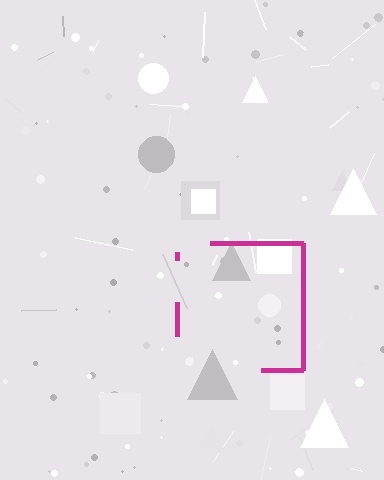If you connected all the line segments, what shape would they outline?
They would outline a square.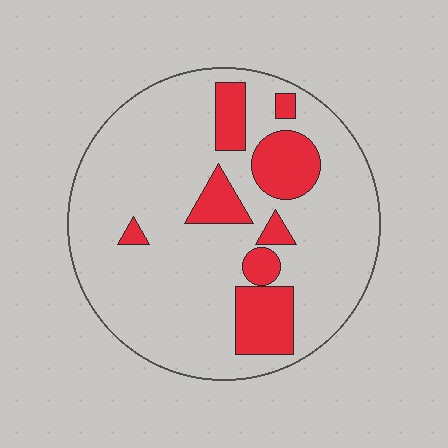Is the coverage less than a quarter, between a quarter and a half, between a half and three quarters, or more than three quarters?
Less than a quarter.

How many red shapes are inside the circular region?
8.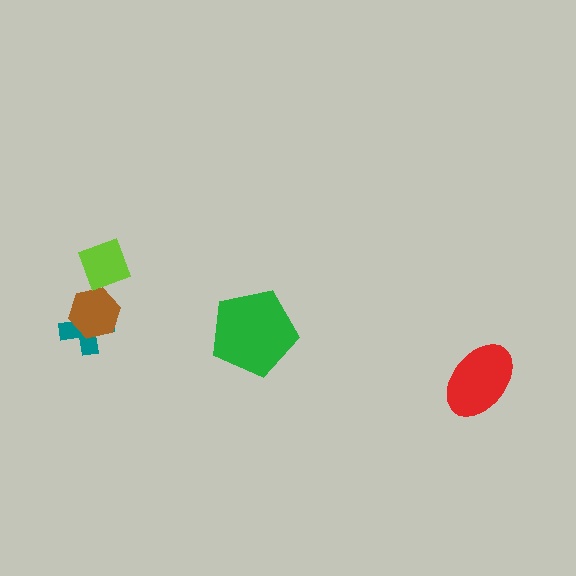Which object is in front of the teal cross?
The brown hexagon is in front of the teal cross.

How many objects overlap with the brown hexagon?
1 object overlaps with the brown hexagon.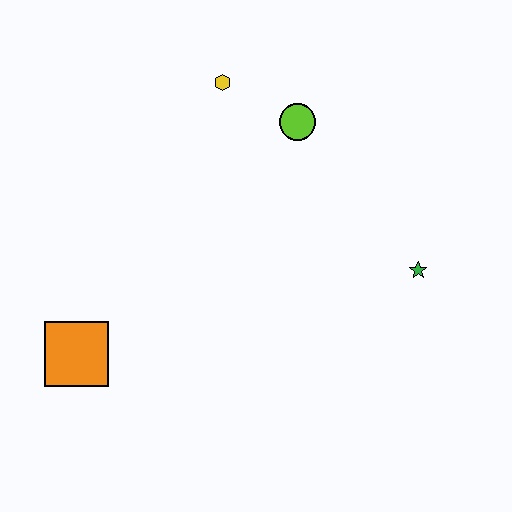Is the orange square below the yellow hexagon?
Yes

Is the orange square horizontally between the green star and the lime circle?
No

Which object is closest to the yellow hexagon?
The lime circle is closest to the yellow hexagon.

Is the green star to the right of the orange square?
Yes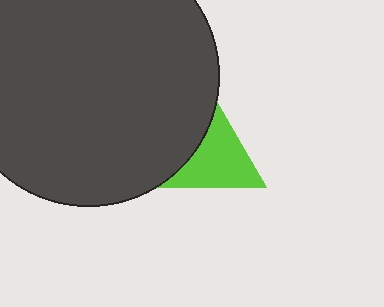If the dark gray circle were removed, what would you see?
You would see the complete lime triangle.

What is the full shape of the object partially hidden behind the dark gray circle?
The partially hidden object is a lime triangle.